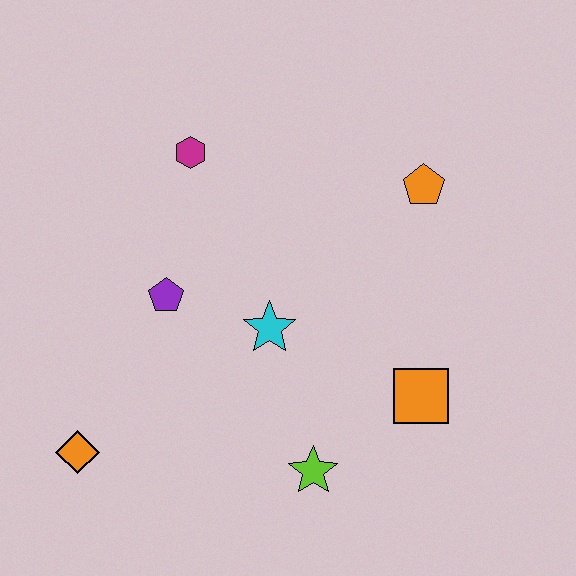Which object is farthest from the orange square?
The orange diamond is farthest from the orange square.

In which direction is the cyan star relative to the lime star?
The cyan star is above the lime star.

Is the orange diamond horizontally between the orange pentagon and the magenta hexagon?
No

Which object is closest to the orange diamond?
The purple pentagon is closest to the orange diamond.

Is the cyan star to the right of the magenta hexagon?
Yes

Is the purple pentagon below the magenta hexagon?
Yes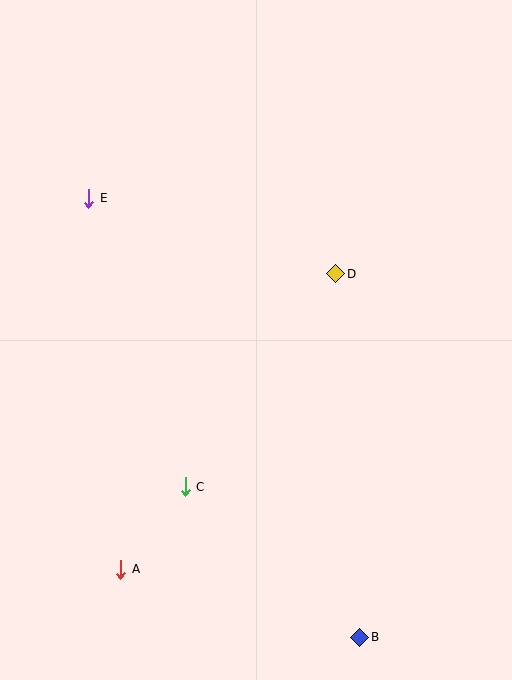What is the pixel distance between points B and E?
The distance between B and E is 516 pixels.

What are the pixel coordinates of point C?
Point C is at (185, 487).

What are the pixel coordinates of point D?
Point D is at (336, 274).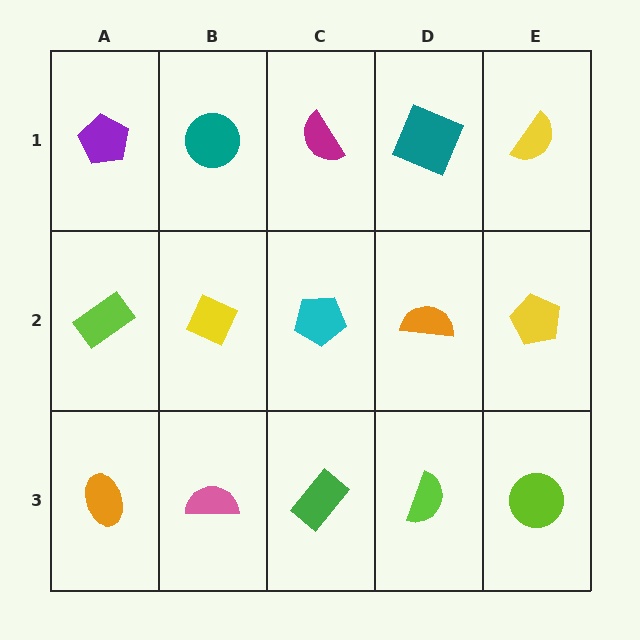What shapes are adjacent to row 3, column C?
A cyan pentagon (row 2, column C), a pink semicircle (row 3, column B), a lime semicircle (row 3, column D).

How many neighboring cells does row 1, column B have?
3.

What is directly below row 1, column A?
A lime rectangle.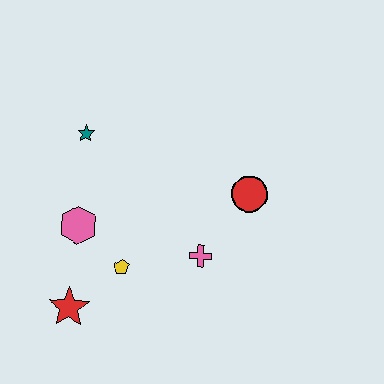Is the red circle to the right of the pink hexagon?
Yes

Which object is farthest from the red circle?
The red star is farthest from the red circle.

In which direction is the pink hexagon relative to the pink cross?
The pink hexagon is to the left of the pink cross.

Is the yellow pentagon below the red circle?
Yes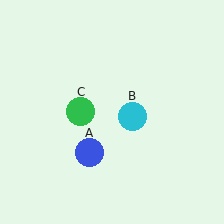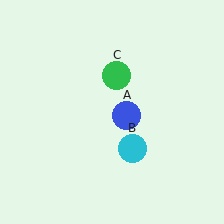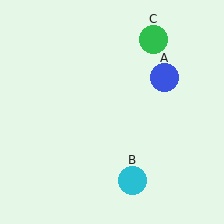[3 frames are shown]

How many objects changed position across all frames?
3 objects changed position: blue circle (object A), cyan circle (object B), green circle (object C).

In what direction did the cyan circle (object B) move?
The cyan circle (object B) moved down.